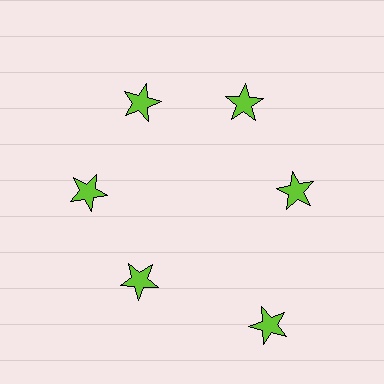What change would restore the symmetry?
The symmetry would be restored by moving it inward, back onto the ring so that all 6 stars sit at equal angles and equal distance from the center.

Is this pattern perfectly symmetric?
No. The 6 lime stars are arranged in a ring, but one element near the 5 o'clock position is pushed outward from the center, breaking the 6-fold rotational symmetry.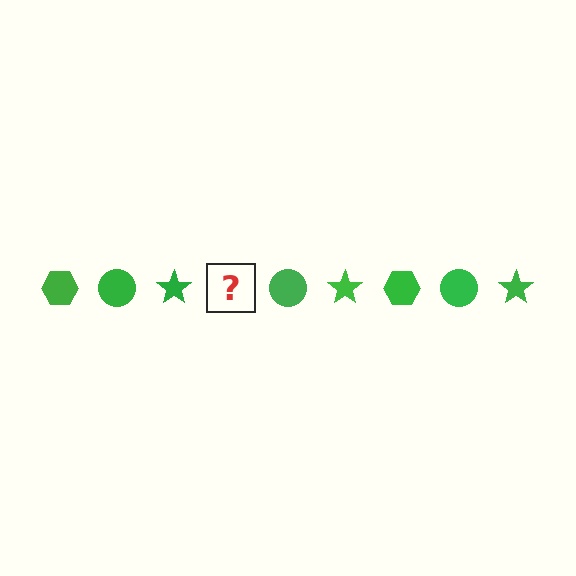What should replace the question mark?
The question mark should be replaced with a green hexagon.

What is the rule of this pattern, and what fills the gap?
The rule is that the pattern cycles through hexagon, circle, star shapes in green. The gap should be filled with a green hexagon.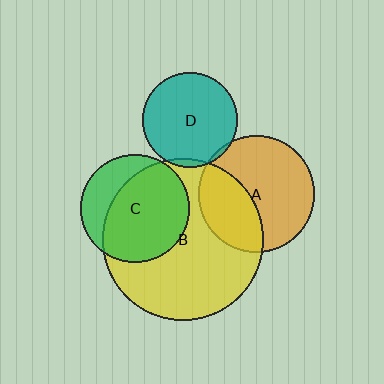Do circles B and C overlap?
Yes.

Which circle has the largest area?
Circle B (yellow).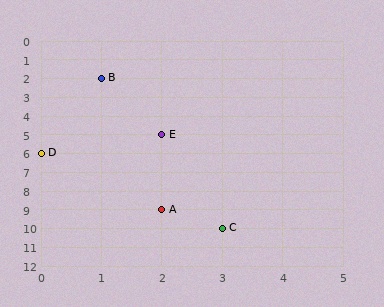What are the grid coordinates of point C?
Point C is at grid coordinates (3, 10).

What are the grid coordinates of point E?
Point E is at grid coordinates (2, 5).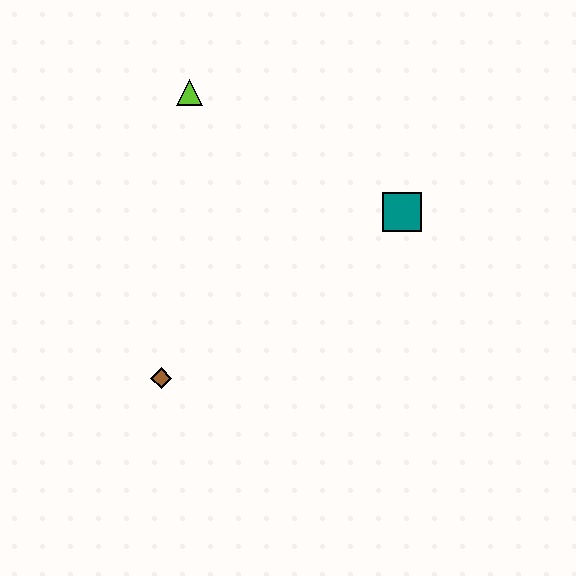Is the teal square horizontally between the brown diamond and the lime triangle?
No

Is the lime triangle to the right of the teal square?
No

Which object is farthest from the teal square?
The brown diamond is farthest from the teal square.